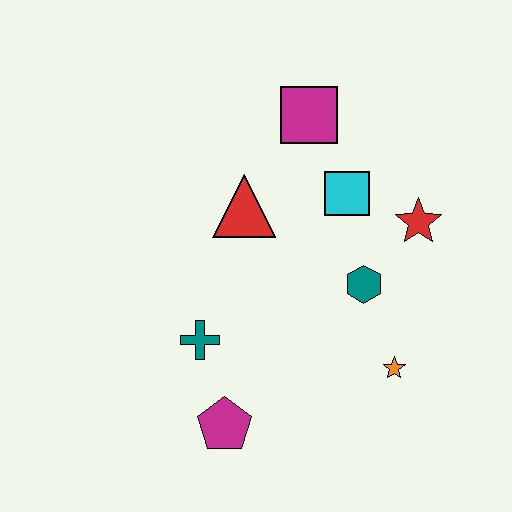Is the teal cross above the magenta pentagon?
Yes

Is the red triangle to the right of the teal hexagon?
No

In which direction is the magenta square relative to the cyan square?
The magenta square is above the cyan square.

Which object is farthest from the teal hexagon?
The magenta pentagon is farthest from the teal hexagon.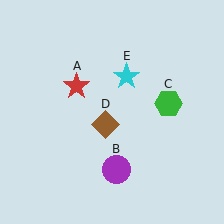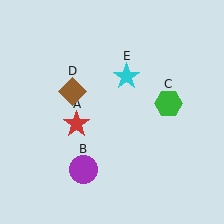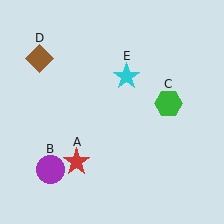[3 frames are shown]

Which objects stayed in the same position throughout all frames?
Green hexagon (object C) and cyan star (object E) remained stationary.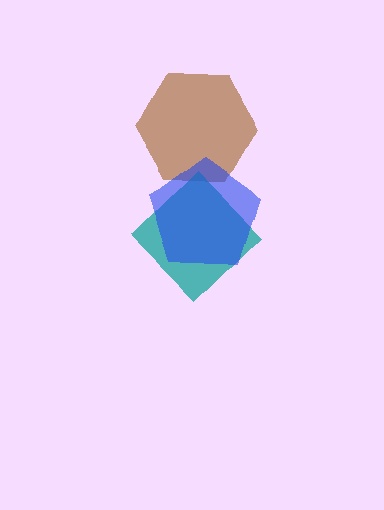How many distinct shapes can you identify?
There are 3 distinct shapes: a brown hexagon, a teal diamond, a blue pentagon.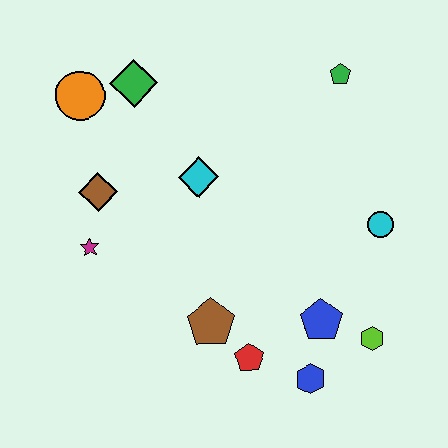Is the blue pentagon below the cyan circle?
Yes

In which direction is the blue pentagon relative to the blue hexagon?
The blue pentagon is above the blue hexagon.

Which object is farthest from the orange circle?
The lime hexagon is farthest from the orange circle.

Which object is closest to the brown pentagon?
The red pentagon is closest to the brown pentagon.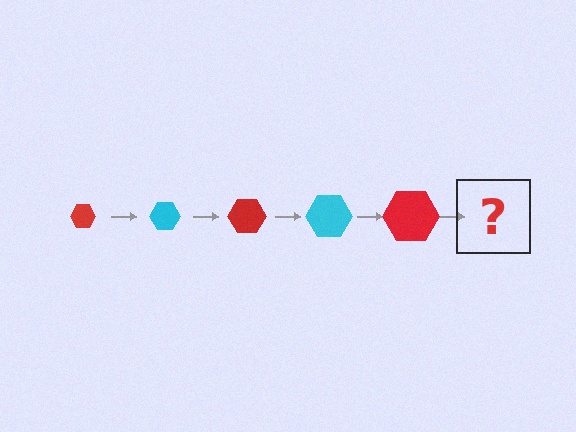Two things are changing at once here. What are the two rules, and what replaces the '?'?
The two rules are that the hexagon grows larger each step and the color cycles through red and cyan. The '?' should be a cyan hexagon, larger than the previous one.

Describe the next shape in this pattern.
It should be a cyan hexagon, larger than the previous one.